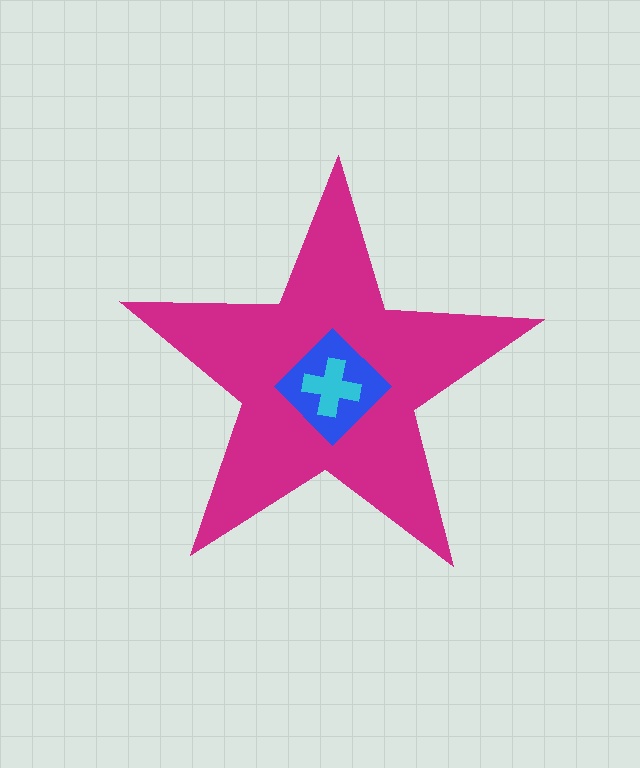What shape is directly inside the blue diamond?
The cyan cross.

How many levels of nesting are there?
3.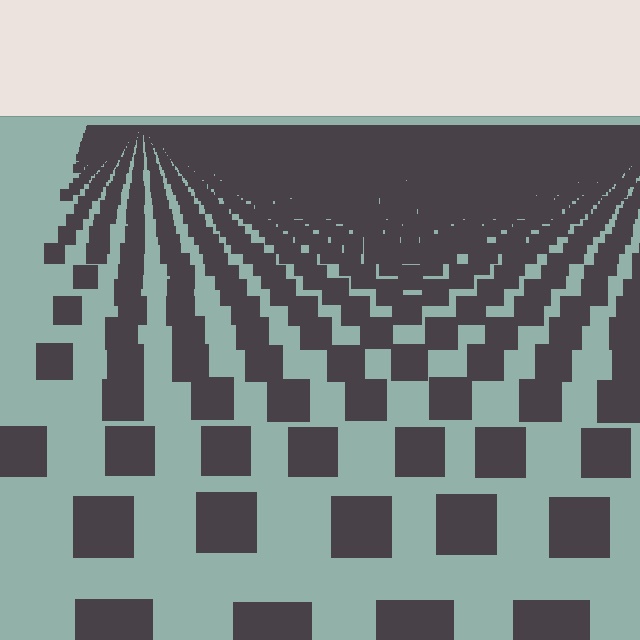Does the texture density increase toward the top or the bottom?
Density increases toward the top.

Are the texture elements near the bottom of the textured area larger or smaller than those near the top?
Larger. Near the bottom, elements are closer to the viewer and appear at a bigger on-screen size.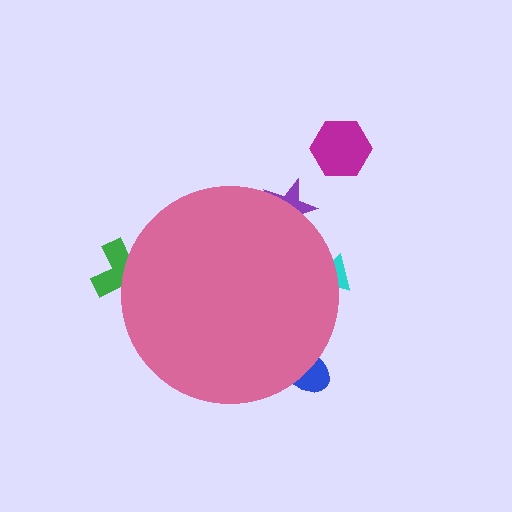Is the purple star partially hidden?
Yes, the purple star is partially hidden behind the pink circle.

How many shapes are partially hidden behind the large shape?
4 shapes are partially hidden.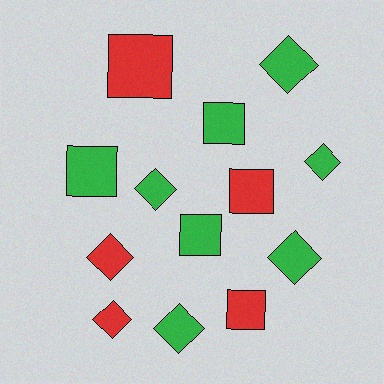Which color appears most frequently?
Green, with 8 objects.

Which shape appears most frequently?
Diamond, with 7 objects.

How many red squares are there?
There are 3 red squares.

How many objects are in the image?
There are 13 objects.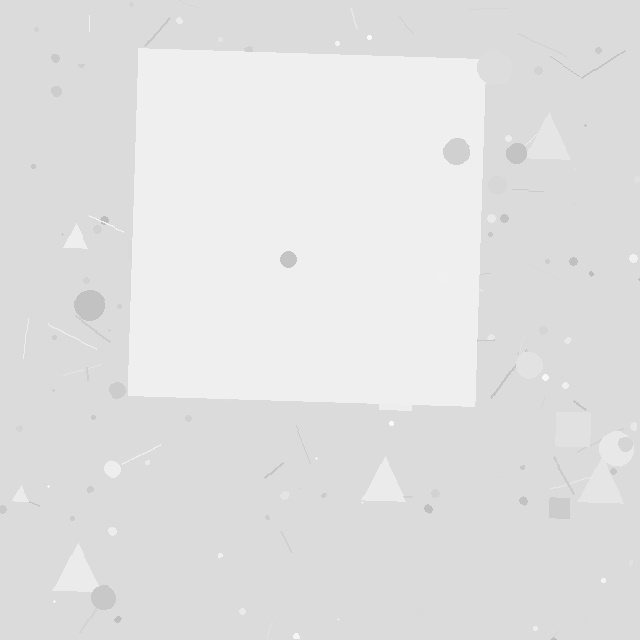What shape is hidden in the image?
A square is hidden in the image.